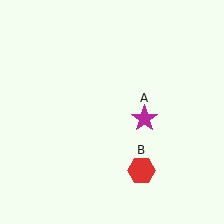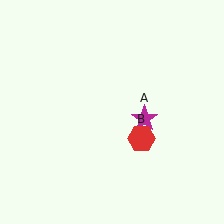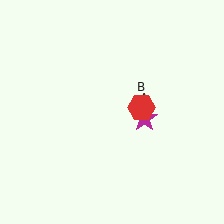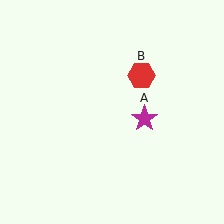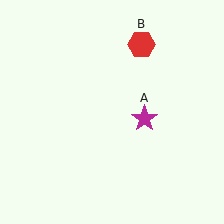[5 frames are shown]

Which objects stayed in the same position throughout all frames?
Magenta star (object A) remained stationary.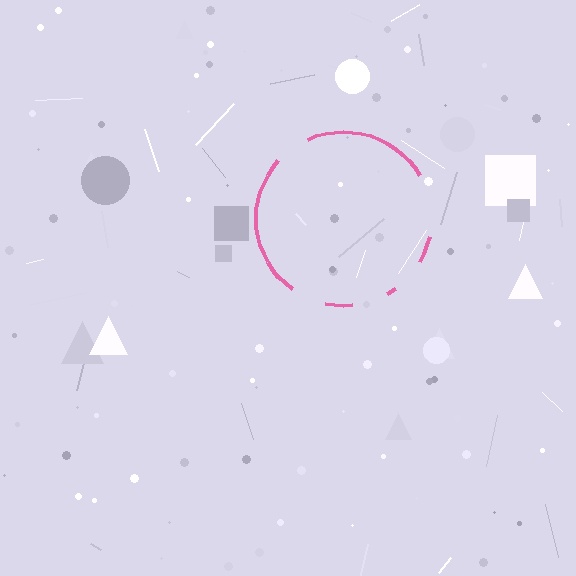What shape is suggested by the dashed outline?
The dashed outline suggests a circle.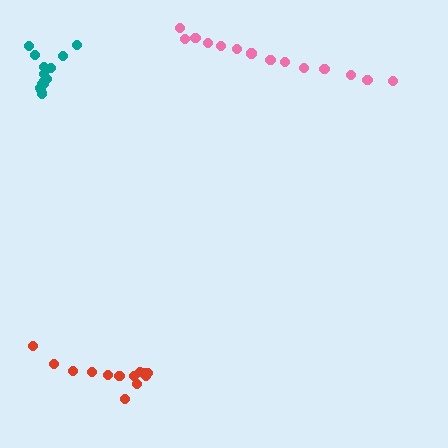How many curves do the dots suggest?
There are 3 distinct paths.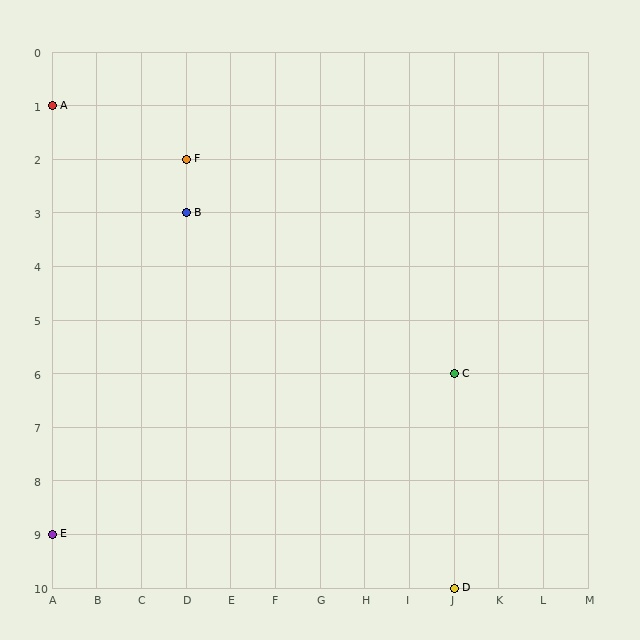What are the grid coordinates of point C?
Point C is at grid coordinates (J, 6).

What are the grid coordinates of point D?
Point D is at grid coordinates (J, 10).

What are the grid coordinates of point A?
Point A is at grid coordinates (A, 1).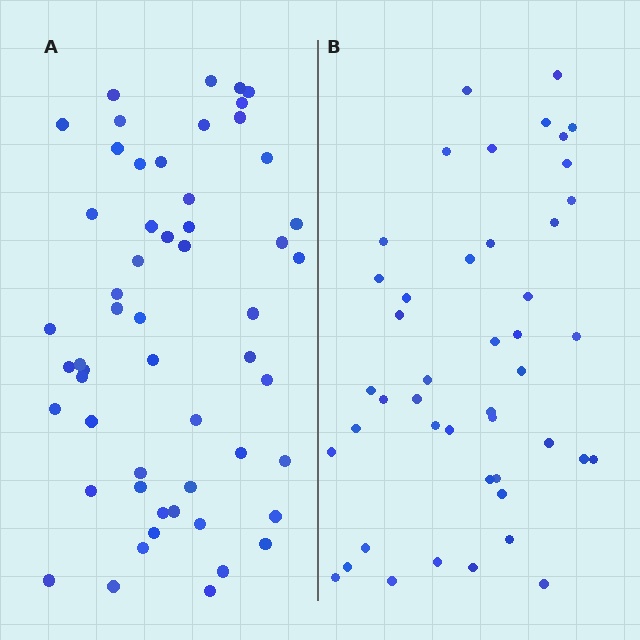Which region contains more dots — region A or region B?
Region A (the left region) has more dots.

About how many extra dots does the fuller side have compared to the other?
Region A has roughly 10 or so more dots than region B.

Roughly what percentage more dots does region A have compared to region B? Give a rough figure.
About 20% more.